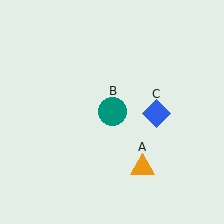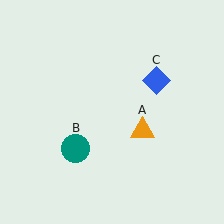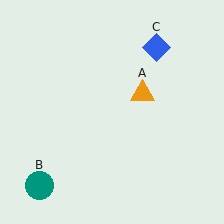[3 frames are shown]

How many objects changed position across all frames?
3 objects changed position: orange triangle (object A), teal circle (object B), blue diamond (object C).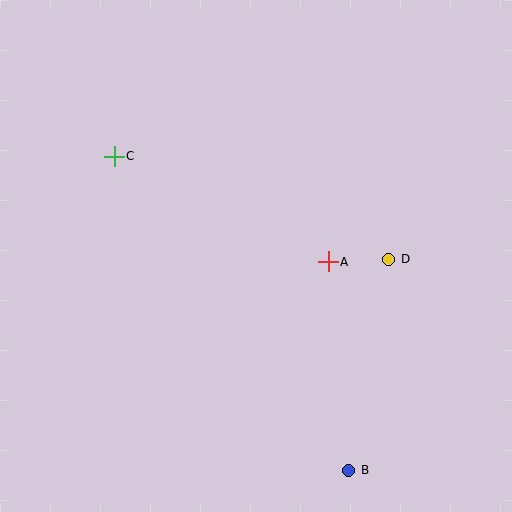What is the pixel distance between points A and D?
The distance between A and D is 60 pixels.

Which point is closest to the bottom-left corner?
Point B is closest to the bottom-left corner.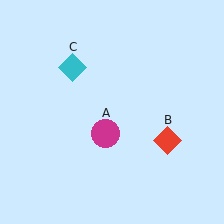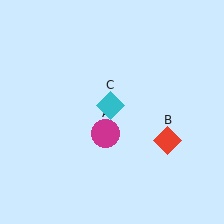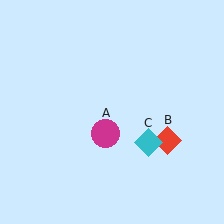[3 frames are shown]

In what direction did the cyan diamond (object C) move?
The cyan diamond (object C) moved down and to the right.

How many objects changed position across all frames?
1 object changed position: cyan diamond (object C).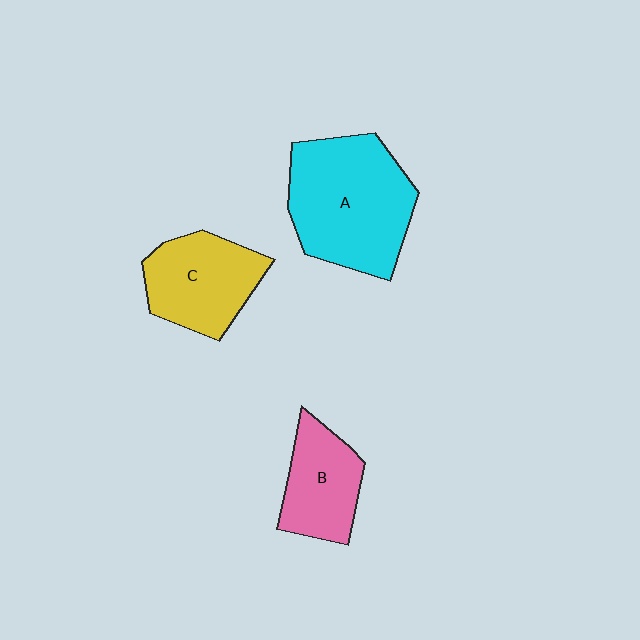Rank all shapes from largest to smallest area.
From largest to smallest: A (cyan), C (yellow), B (pink).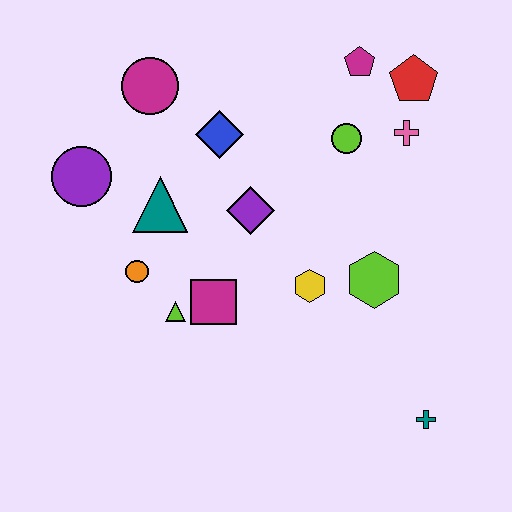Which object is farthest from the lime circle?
The teal cross is farthest from the lime circle.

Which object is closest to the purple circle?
The teal triangle is closest to the purple circle.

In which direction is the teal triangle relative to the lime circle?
The teal triangle is to the left of the lime circle.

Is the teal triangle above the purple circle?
No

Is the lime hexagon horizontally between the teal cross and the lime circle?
Yes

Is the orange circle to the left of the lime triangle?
Yes